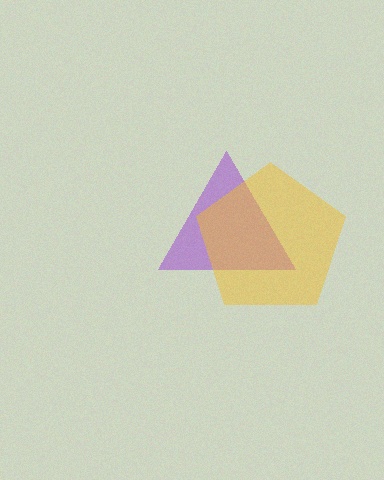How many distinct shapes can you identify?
There are 2 distinct shapes: a purple triangle, a yellow pentagon.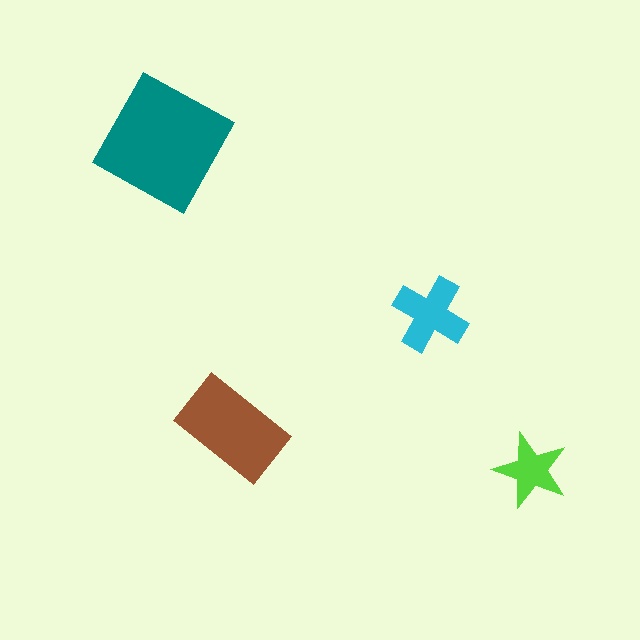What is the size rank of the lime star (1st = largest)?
4th.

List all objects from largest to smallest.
The teal square, the brown rectangle, the cyan cross, the lime star.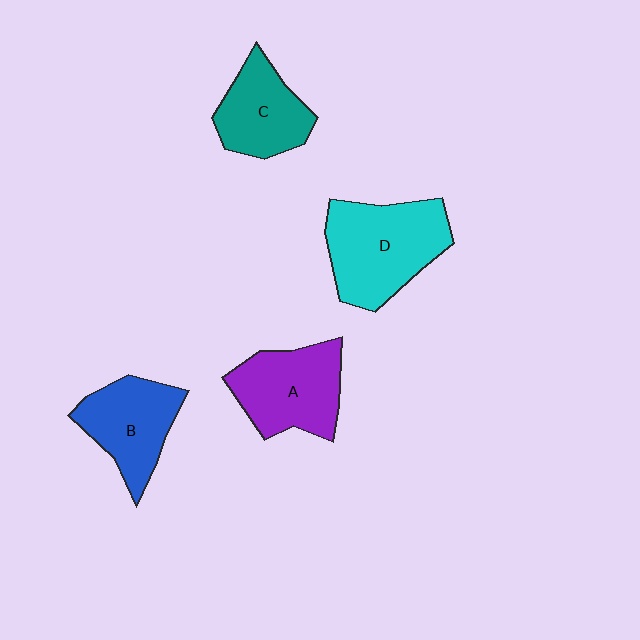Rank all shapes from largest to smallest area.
From largest to smallest: D (cyan), A (purple), B (blue), C (teal).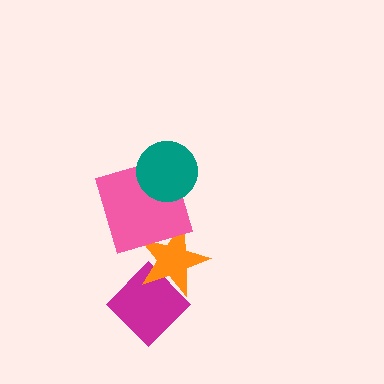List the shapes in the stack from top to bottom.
From top to bottom: the teal circle, the pink square, the orange star, the magenta diamond.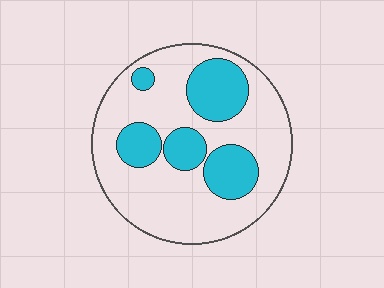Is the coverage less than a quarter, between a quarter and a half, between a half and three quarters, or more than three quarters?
Between a quarter and a half.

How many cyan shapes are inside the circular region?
5.